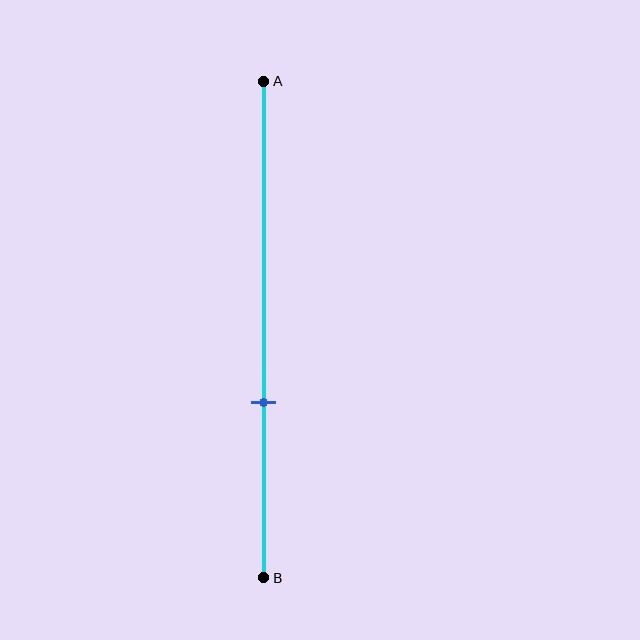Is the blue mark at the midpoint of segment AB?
No, the mark is at about 65% from A, not at the 50% midpoint.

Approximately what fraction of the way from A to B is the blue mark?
The blue mark is approximately 65% of the way from A to B.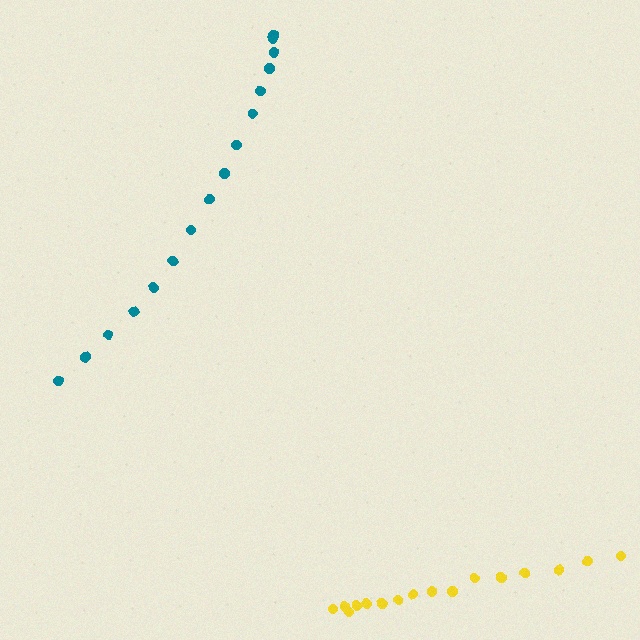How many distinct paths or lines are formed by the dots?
There are 2 distinct paths.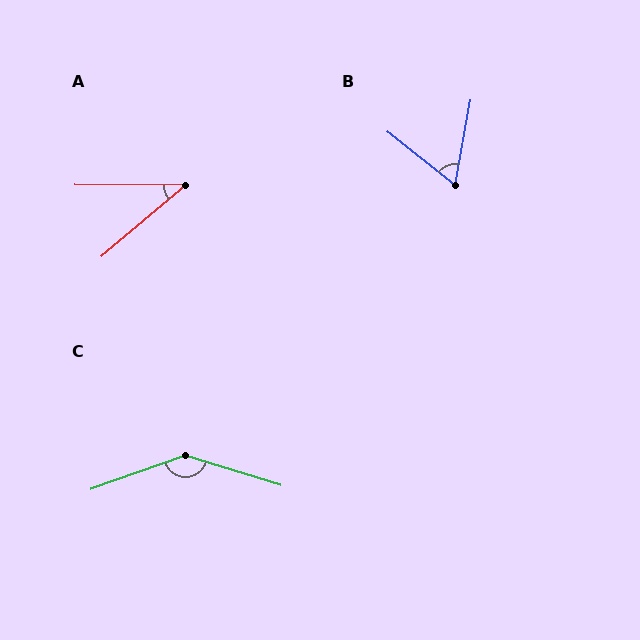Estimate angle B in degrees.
Approximately 62 degrees.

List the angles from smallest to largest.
A (40°), B (62°), C (143°).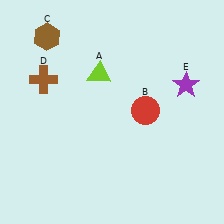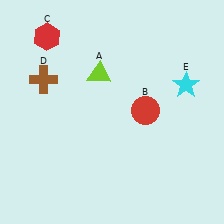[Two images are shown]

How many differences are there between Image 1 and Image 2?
There are 2 differences between the two images.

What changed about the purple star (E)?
In Image 1, E is purple. In Image 2, it changed to cyan.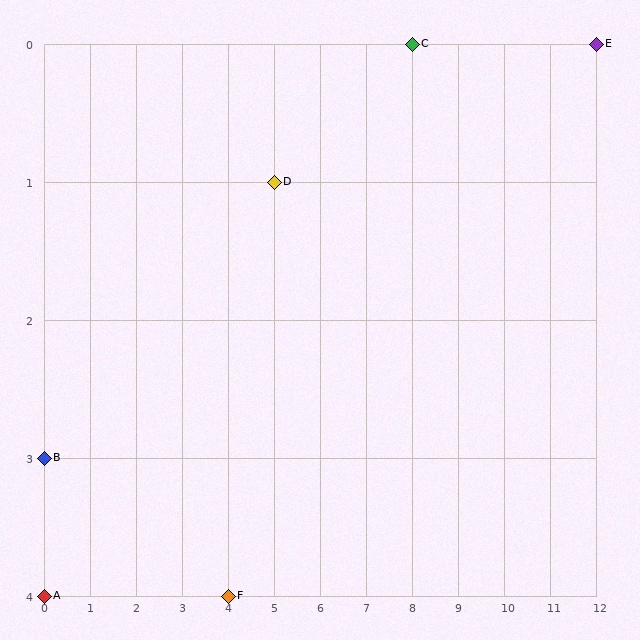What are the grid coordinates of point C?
Point C is at grid coordinates (8, 0).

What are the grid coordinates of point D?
Point D is at grid coordinates (5, 1).